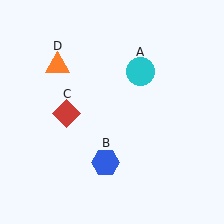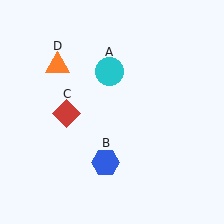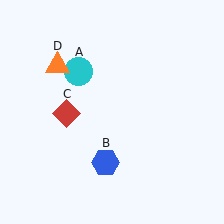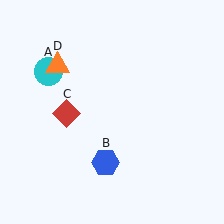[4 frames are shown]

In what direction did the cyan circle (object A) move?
The cyan circle (object A) moved left.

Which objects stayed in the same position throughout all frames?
Blue hexagon (object B) and red diamond (object C) and orange triangle (object D) remained stationary.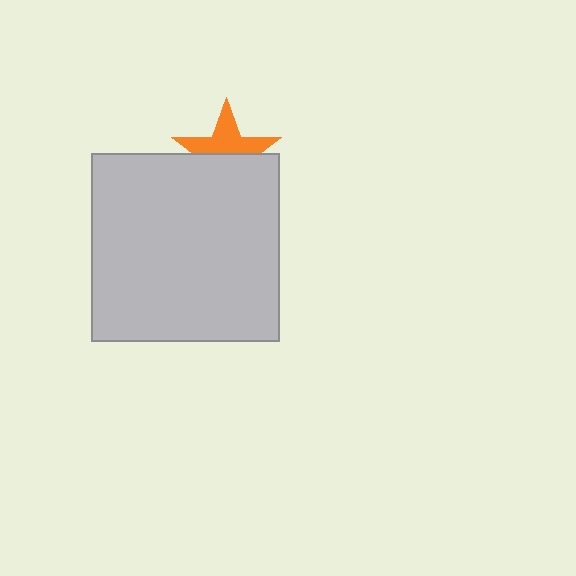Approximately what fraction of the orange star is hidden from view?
Roughly 49% of the orange star is hidden behind the light gray square.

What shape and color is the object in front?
The object in front is a light gray square.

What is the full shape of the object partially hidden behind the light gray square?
The partially hidden object is an orange star.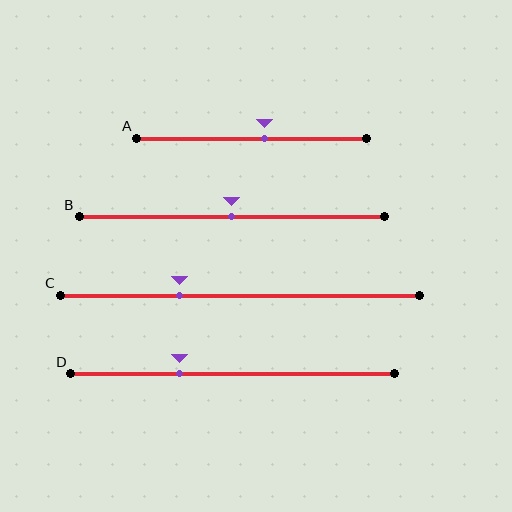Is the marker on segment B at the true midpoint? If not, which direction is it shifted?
Yes, the marker on segment B is at the true midpoint.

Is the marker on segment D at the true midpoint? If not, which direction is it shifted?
No, the marker on segment D is shifted to the left by about 16% of the segment length.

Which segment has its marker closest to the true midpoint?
Segment B has its marker closest to the true midpoint.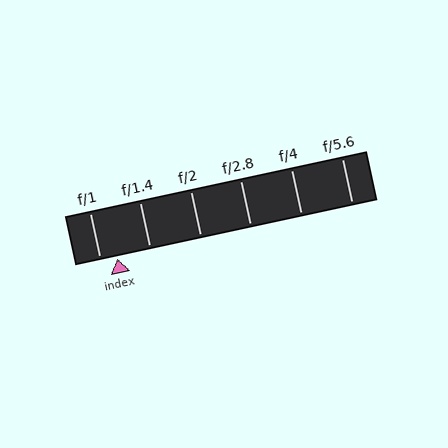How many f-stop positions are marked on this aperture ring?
There are 6 f-stop positions marked.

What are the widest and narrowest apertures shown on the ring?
The widest aperture shown is f/1 and the narrowest is f/5.6.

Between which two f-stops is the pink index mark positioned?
The index mark is between f/1 and f/1.4.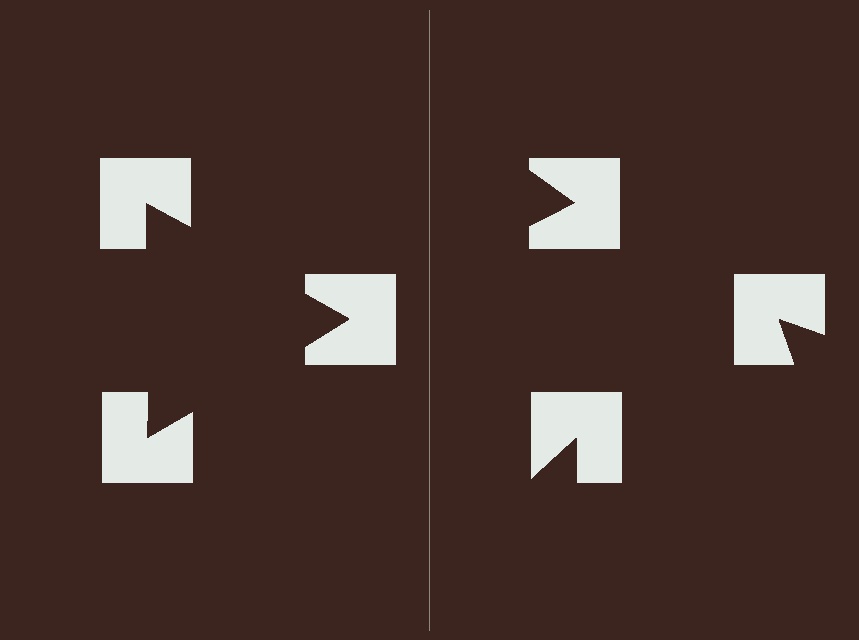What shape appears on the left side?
An illusory triangle.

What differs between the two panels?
The notched squares are positioned identically on both sides; only the wedge orientations differ. On the left they align to a triangle; on the right they are misaligned.